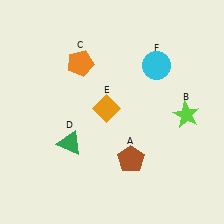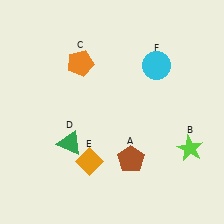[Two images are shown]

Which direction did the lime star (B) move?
The lime star (B) moved down.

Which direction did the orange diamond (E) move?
The orange diamond (E) moved down.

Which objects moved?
The objects that moved are: the lime star (B), the orange diamond (E).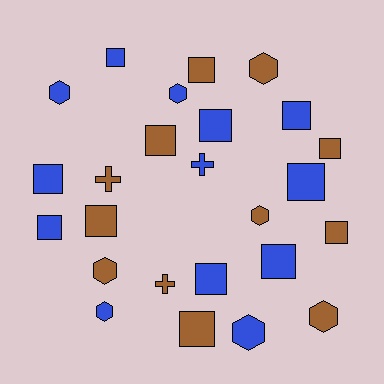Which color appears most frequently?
Blue, with 13 objects.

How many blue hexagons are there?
There are 4 blue hexagons.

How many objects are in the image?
There are 25 objects.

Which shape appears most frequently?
Square, with 14 objects.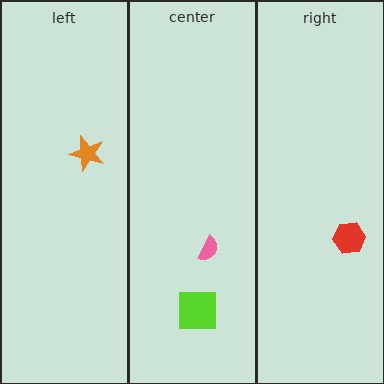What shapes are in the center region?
The lime square, the pink semicircle.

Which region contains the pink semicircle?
The center region.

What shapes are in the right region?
The red hexagon.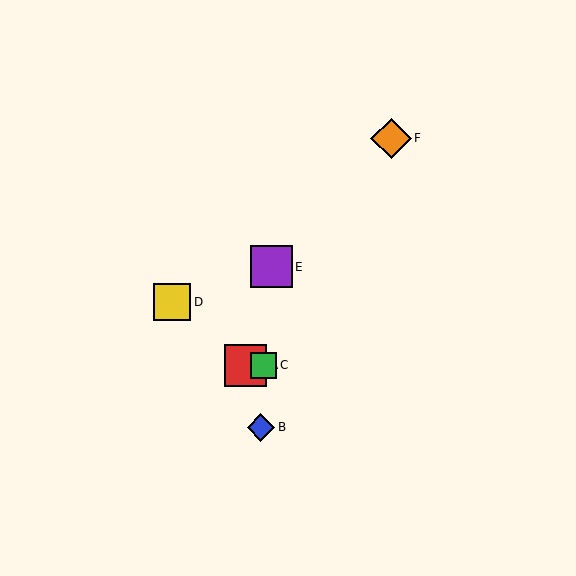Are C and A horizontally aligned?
Yes, both are at y≈365.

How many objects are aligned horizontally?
2 objects (A, C) are aligned horizontally.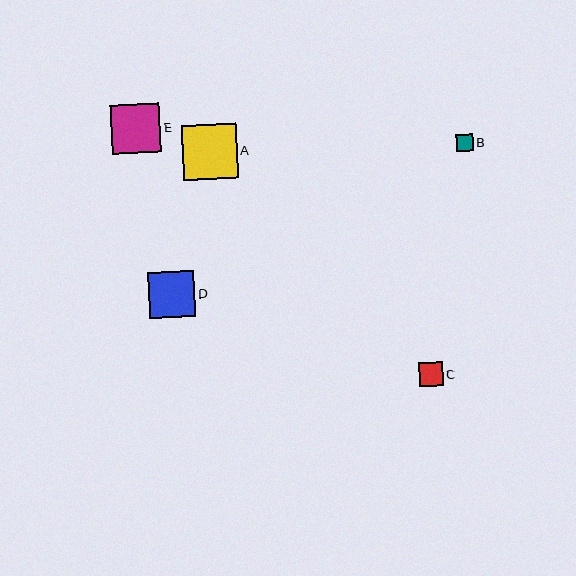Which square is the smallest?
Square B is the smallest with a size of approximately 17 pixels.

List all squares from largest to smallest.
From largest to smallest: A, E, D, C, B.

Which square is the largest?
Square A is the largest with a size of approximately 55 pixels.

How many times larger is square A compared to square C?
Square A is approximately 2.3 times the size of square C.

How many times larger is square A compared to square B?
Square A is approximately 3.3 times the size of square B.